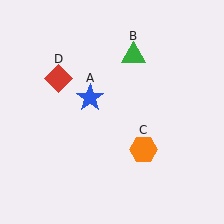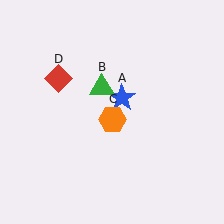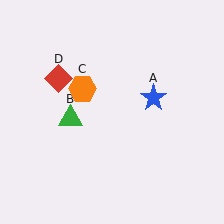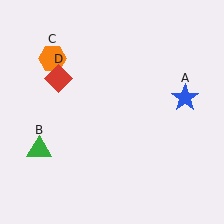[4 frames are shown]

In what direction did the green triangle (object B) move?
The green triangle (object B) moved down and to the left.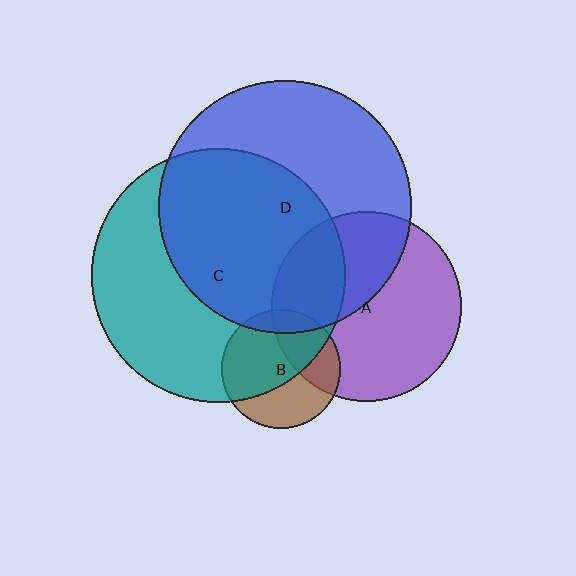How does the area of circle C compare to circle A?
Approximately 1.8 times.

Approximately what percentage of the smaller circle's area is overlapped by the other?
Approximately 40%.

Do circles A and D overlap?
Yes.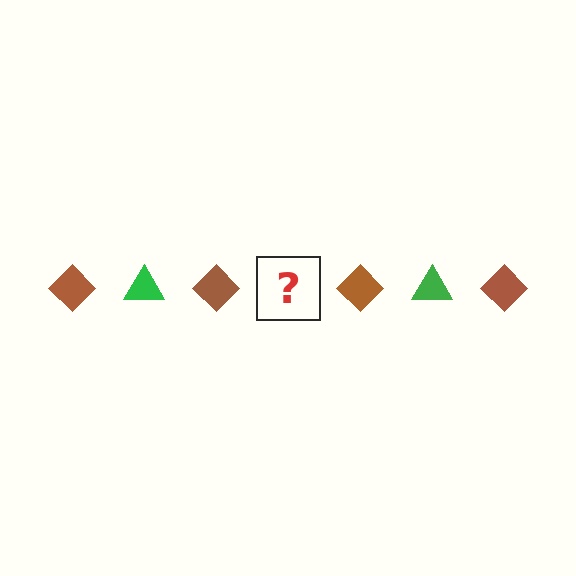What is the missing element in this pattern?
The missing element is a green triangle.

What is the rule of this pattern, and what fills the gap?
The rule is that the pattern alternates between brown diamond and green triangle. The gap should be filled with a green triangle.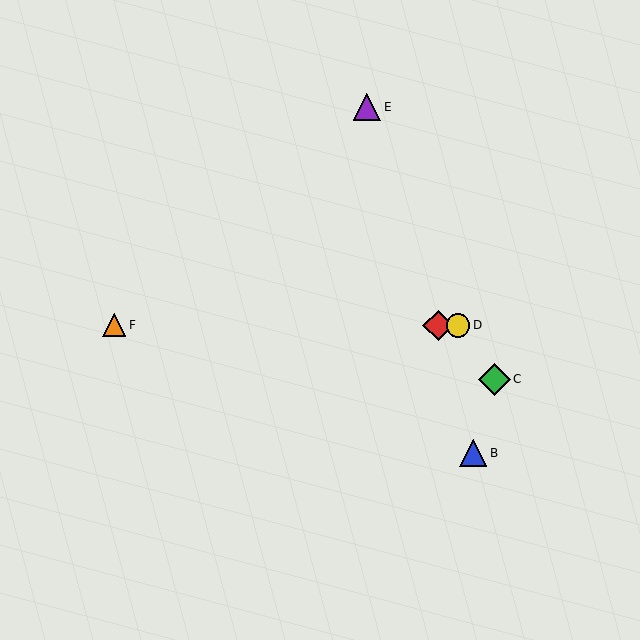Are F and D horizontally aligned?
Yes, both are at y≈325.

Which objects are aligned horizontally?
Objects A, D, F are aligned horizontally.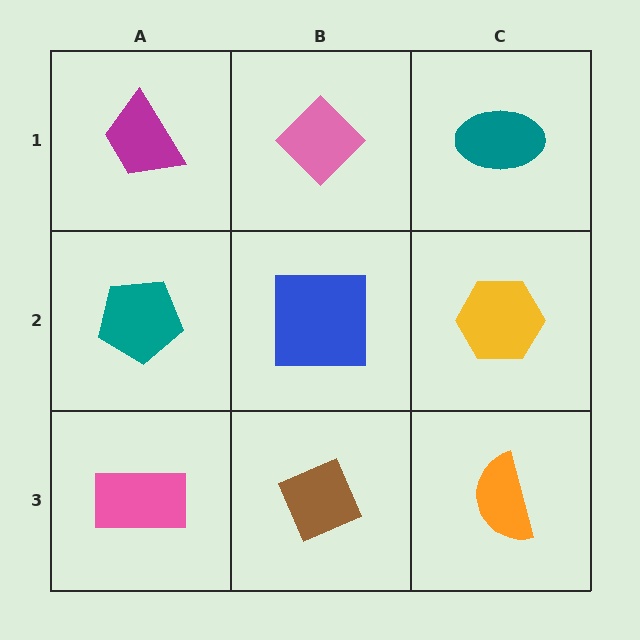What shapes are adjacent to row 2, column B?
A pink diamond (row 1, column B), a brown diamond (row 3, column B), a teal pentagon (row 2, column A), a yellow hexagon (row 2, column C).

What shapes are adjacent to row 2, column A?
A magenta trapezoid (row 1, column A), a pink rectangle (row 3, column A), a blue square (row 2, column B).